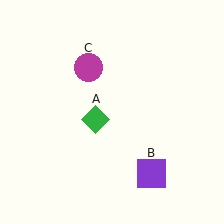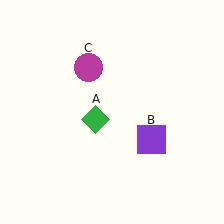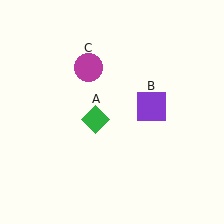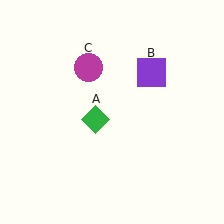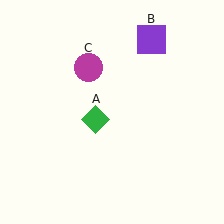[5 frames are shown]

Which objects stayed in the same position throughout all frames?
Green diamond (object A) and magenta circle (object C) remained stationary.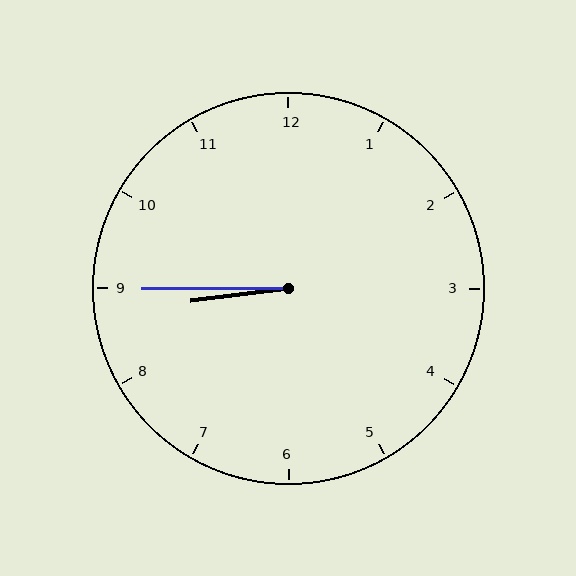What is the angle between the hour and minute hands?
Approximately 8 degrees.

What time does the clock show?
8:45.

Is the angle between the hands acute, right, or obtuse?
It is acute.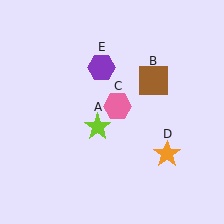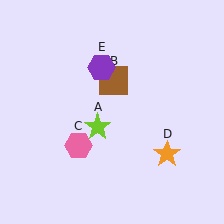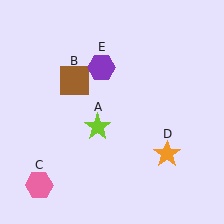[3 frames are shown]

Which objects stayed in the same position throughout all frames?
Lime star (object A) and orange star (object D) and purple hexagon (object E) remained stationary.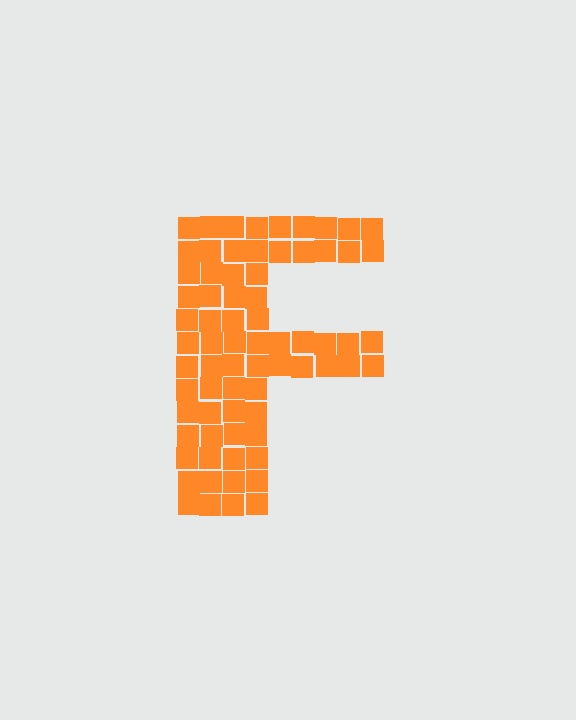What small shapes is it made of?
It is made of small squares.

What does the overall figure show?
The overall figure shows the letter F.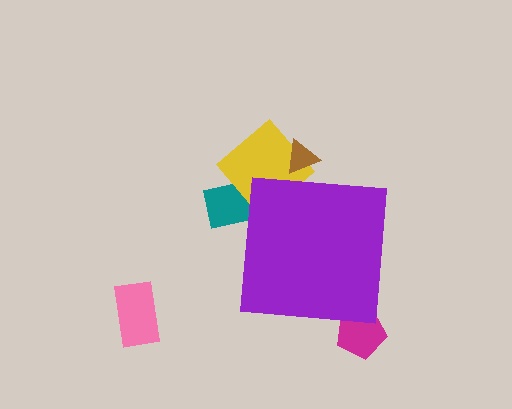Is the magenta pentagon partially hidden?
Yes, the magenta pentagon is partially hidden behind the purple square.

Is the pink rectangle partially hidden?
No, the pink rectangle is fully visible.